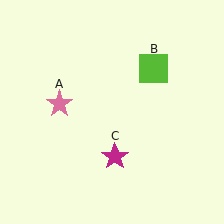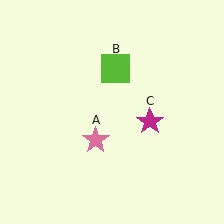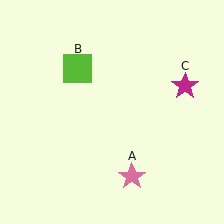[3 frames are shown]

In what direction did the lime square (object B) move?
The lime square (object B) moved left.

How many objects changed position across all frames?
3 objects changed position: pink star (object A), lime square (object B), magenta star (object C).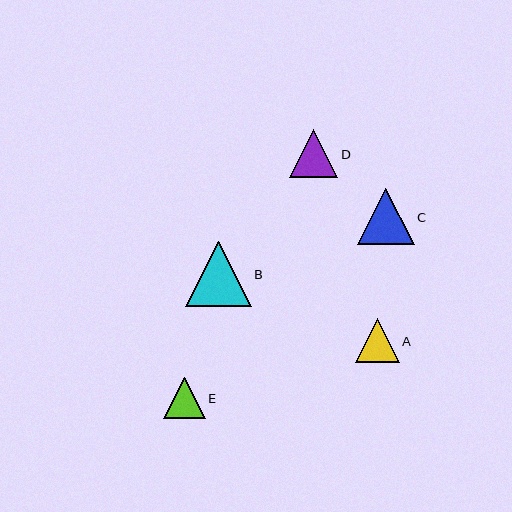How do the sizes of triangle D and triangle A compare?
Triangle D and triangle A are approximately the same size.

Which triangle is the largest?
Triangle B is the largest with a size of approximately 66 pixels.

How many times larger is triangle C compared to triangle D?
Triangle C is approximately 1.2 times the size of triangle D.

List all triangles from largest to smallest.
From largest to smallest: B, C, D, A, E.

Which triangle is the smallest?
Triangle E is the smallest with a size of approximately 41 pixels.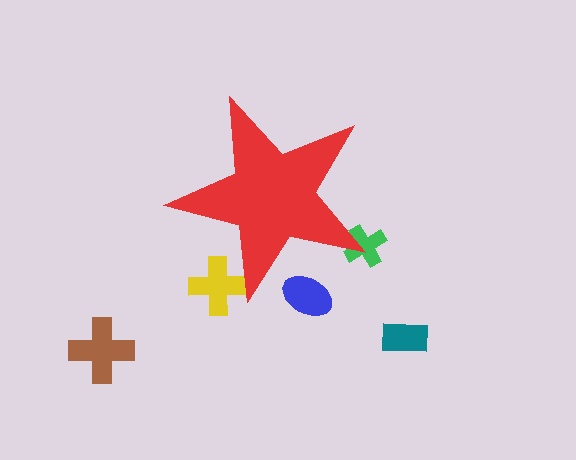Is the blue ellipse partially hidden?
Yes, the blue ellipse is partially hidden behind the red star.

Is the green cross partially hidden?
Yes, the green cross is partially hidden behind the red star.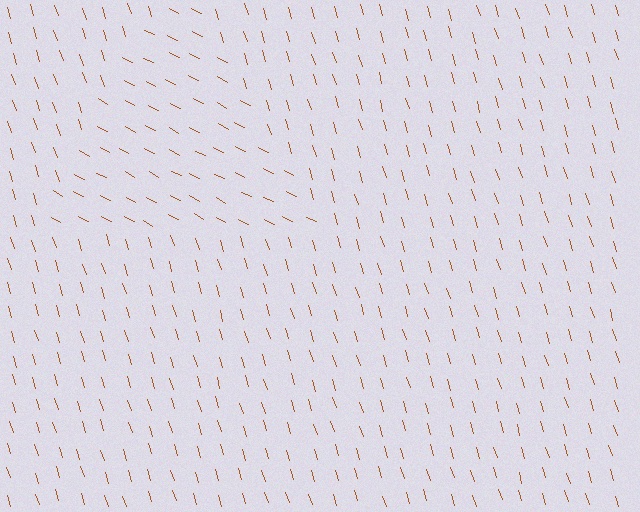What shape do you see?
I see a triangle.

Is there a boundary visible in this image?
Yes, there is a texture boundary formed by a change in line orientation.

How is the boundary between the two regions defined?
The boundary is defined purely by a change in line orientation (approximately 45 degrees difference). All lines are the same color and thickness.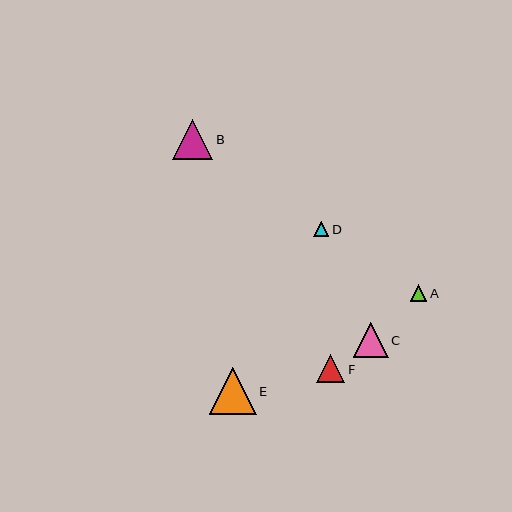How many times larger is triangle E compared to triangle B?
Triangle E is approximately 1.2 times the size of triangle B.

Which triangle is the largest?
Triangle E is the largest with a size of approximately 47 pixels.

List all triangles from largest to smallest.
From largest to smallest: E, B, C, F, A, D.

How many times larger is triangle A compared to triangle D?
Triangle A is approximately 1.1 times the size of triangle D.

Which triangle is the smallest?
Triangle D is the smallest with a size of approximately 15 pixels.